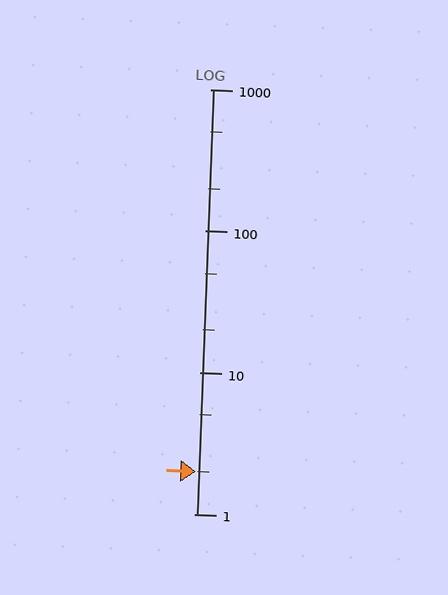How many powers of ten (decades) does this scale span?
The scale spans 3 decades, from 1 to 1000.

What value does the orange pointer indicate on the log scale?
The pointer indicates approximately 2.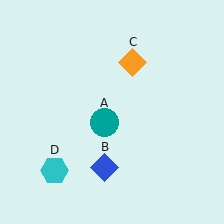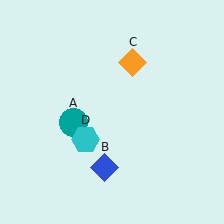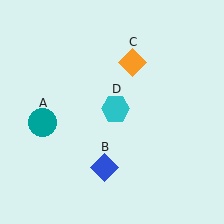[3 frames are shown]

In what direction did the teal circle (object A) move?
The teal circle (object A) moved left.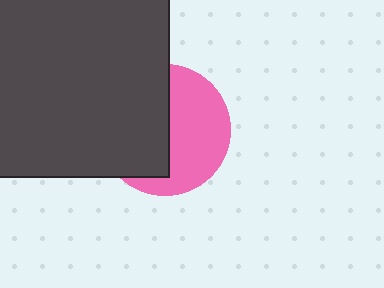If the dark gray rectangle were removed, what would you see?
You would see the complete pink circle.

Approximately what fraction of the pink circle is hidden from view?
Roughly 49% of the pink circle is hidden behind the dark gray rectangle.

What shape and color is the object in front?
The object in front is a dark gray rectangle.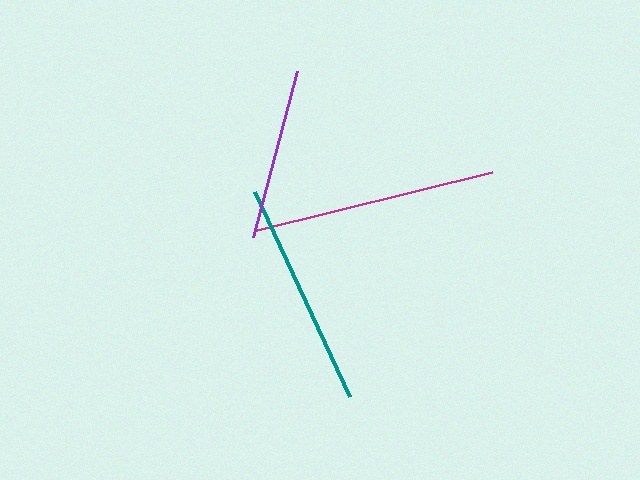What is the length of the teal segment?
The teal segment is approximately 226 pixels long.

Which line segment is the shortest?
The purple line is the shortest at approximately 172 pixels.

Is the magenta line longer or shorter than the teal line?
The magenta line is longer than the teal line.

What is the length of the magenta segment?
The magenta segment is approximately 242 pixels long.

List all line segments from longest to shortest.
From longest to shortest: magenta, teal, purple.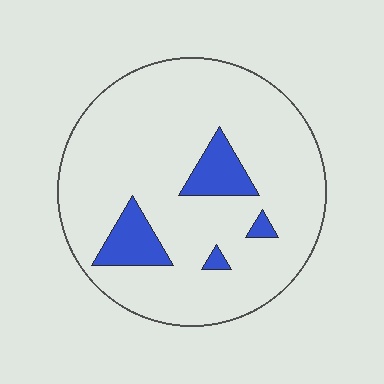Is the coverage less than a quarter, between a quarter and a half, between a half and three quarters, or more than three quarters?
Less than a quarter.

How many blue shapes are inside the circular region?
4.